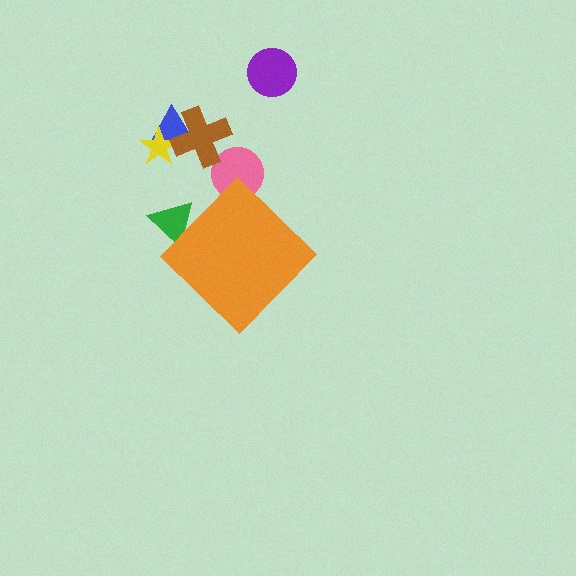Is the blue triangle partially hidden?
No, the blue triangle is fully visible.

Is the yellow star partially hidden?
No, the yellow star is fully visible.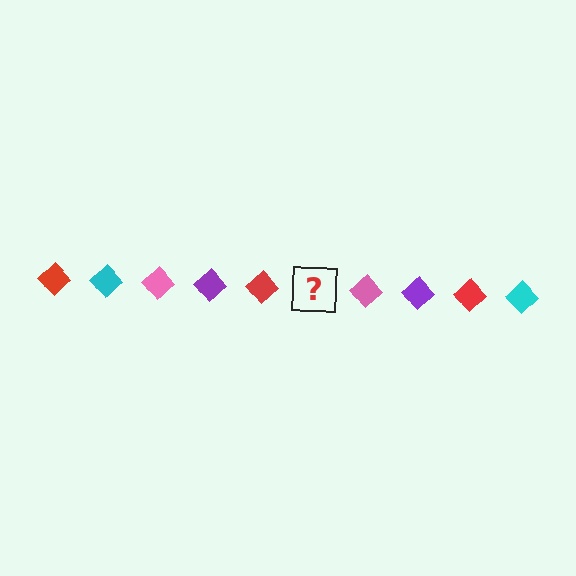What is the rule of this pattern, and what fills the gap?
The rule is that the pattern cycles through red, cyan, pink, purple diamonds. The gap should be filled with a cyan diamond.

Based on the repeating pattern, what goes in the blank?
The blank should be a cyan diamond.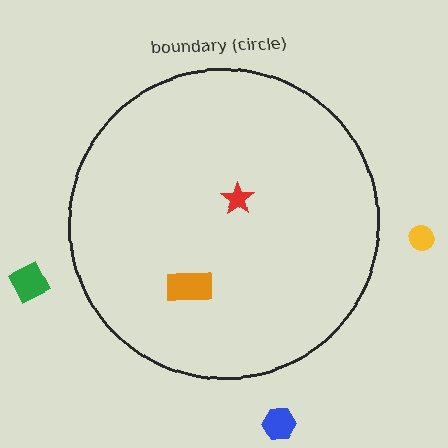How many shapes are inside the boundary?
2 inside, 3 outside.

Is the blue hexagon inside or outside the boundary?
Outside.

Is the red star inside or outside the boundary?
Inside.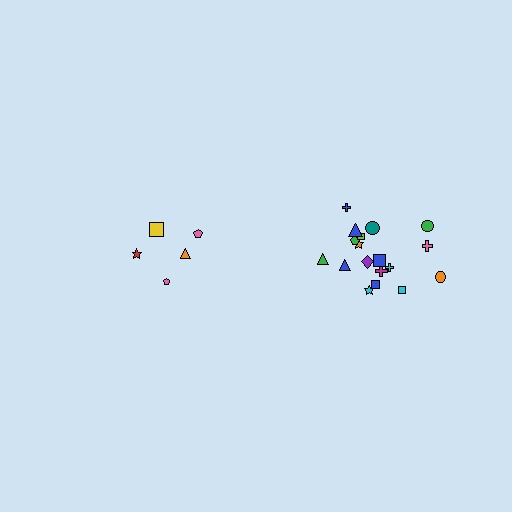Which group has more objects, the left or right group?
The right group.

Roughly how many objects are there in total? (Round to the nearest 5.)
Roughly 25 objects in total.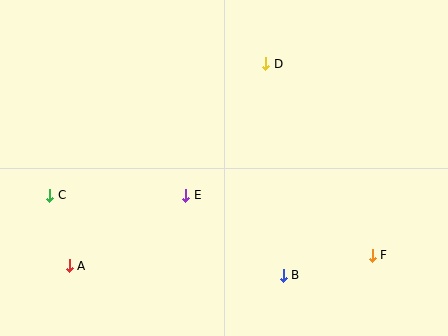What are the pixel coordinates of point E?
Point E is at (186, 195).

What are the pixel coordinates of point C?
Point C is at (50, 195).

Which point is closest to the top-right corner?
Point D is closest to the top-right corner.